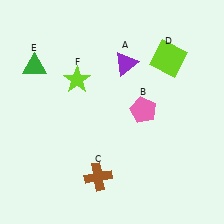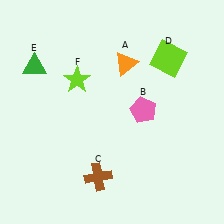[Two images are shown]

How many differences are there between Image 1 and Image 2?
There is 1 difference between the two images.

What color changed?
The triangle (A) changed from purple in Image 1 to orange in Image 2.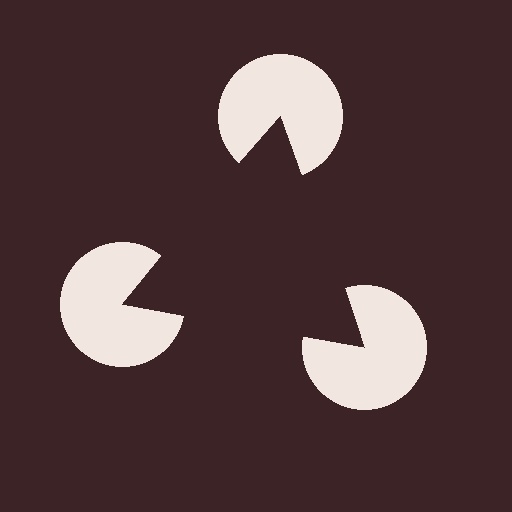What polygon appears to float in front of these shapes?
An illusory triangle — its edges are inferred from the aligned wedge cuts in the pac-man discs, not physically drawn.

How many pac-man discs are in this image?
There are 3 — one at each vertex of the illusory triangle.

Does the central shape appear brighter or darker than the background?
It typically appears slightly darker than the background, even though no actual brightness change is drawn.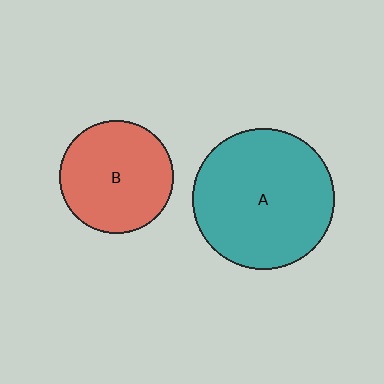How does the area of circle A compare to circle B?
Approximately 1.5 times.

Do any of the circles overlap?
No, none of the circles overlap.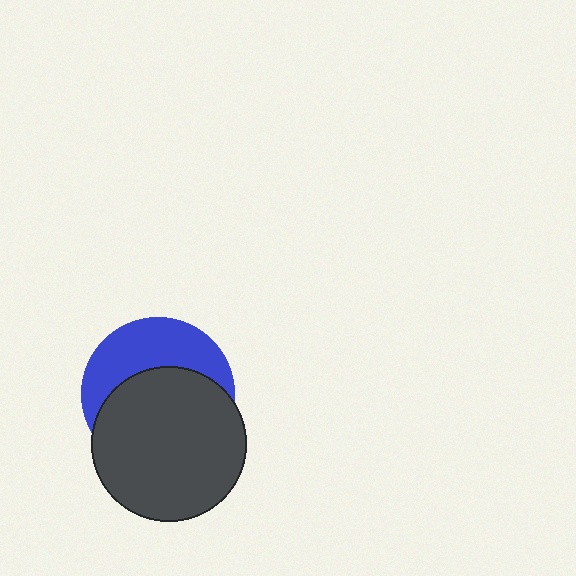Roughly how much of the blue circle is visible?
A small part of it is visible (roughly 40%).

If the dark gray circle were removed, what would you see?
You would see the complete blue circle.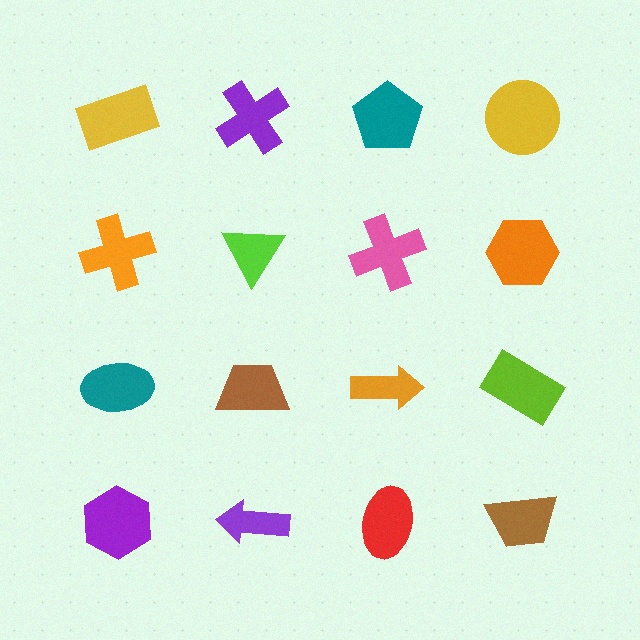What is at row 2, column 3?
A pink cross.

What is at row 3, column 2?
A brown trapezoid.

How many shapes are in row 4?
4 shapes.